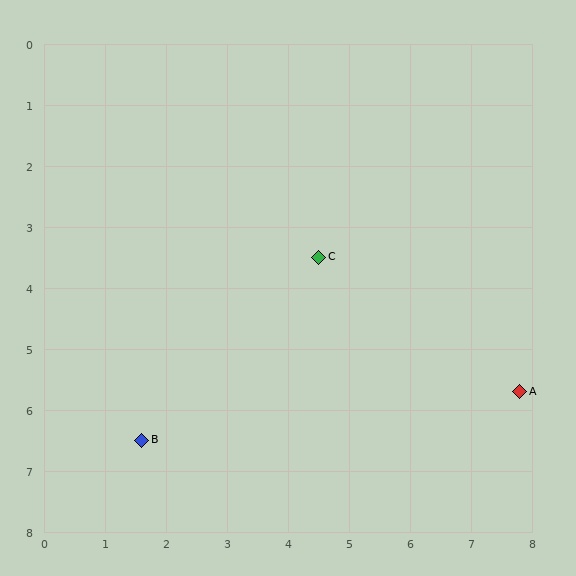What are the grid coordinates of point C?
Point C is at approximately (4.5, 3.5).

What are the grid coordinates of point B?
Point B is at approximately (1.6, 6.5).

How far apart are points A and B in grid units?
Points A and B are about 6.3 grid units apart.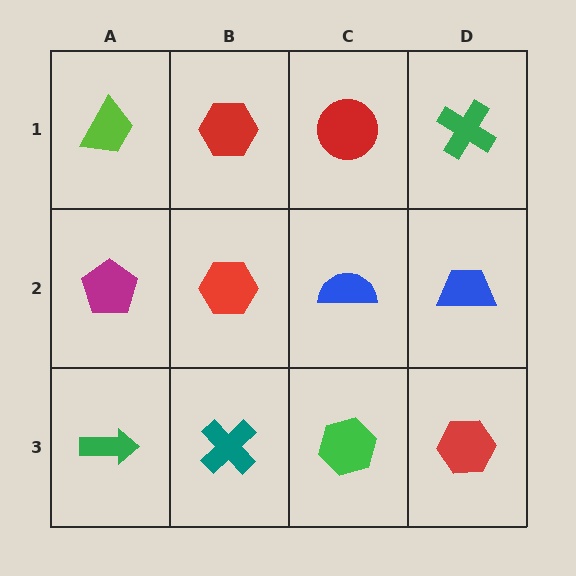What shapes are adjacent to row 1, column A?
A magenta pentagon (row 2, column A), a red hexagon (row 1, column B).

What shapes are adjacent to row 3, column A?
A magenta pentagon (row 2, column A), a teal cross (row 3, column B).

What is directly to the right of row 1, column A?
A red hexagon.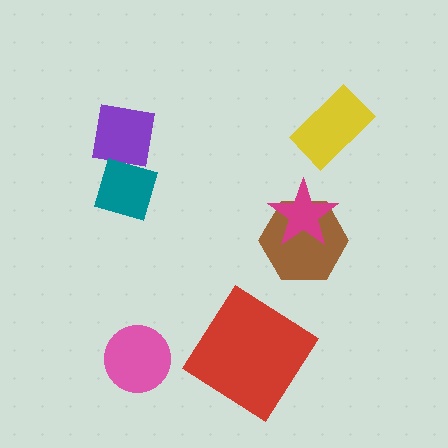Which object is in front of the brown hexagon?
The magenta star is in front of the brown hexagon.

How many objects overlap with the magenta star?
1 object overlaps with the magenta star.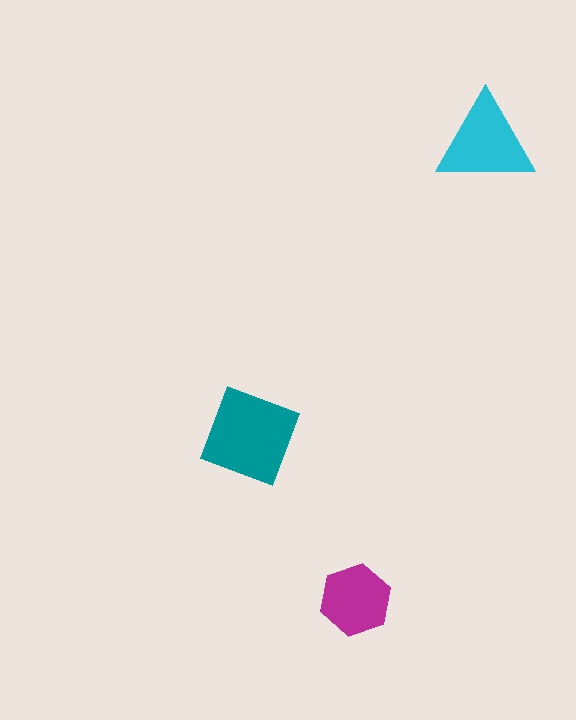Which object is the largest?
The teal diamond.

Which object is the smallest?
The magenta hexagon.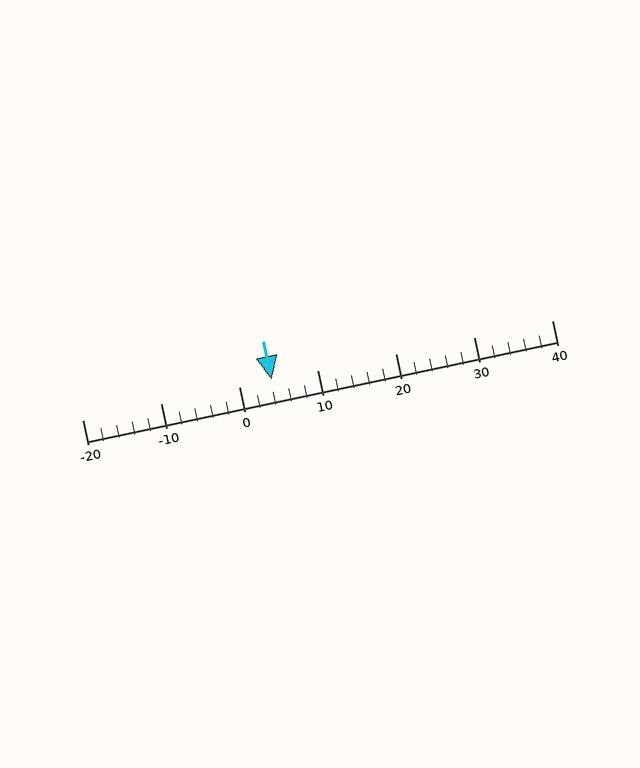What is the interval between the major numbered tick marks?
The major tick marks are spaced 10 units apart.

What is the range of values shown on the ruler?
The ruler shows values from -20 to 40.